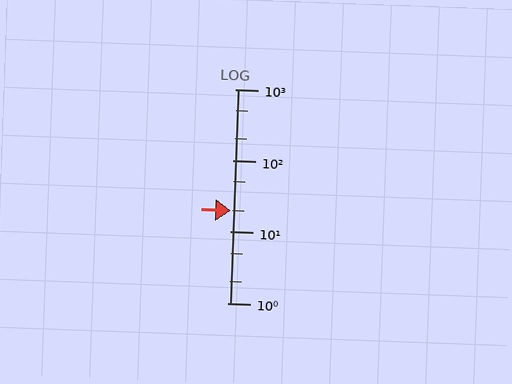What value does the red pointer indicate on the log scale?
The pointer indicates approximately 20.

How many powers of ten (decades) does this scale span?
The scale spans 3 decades, from 1 to 1000.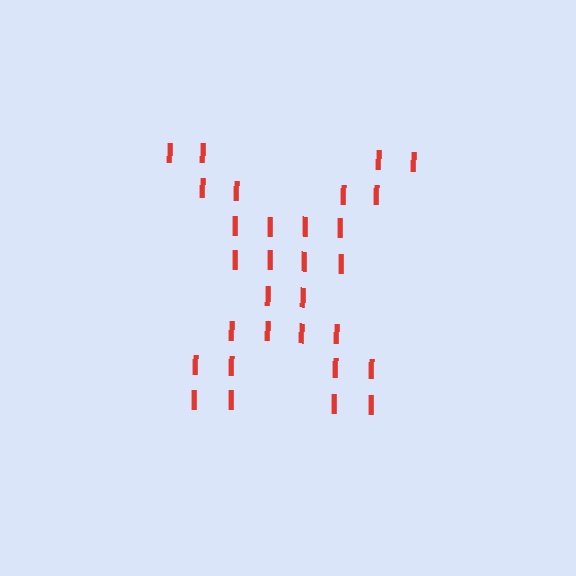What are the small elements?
The small elements are letter I's.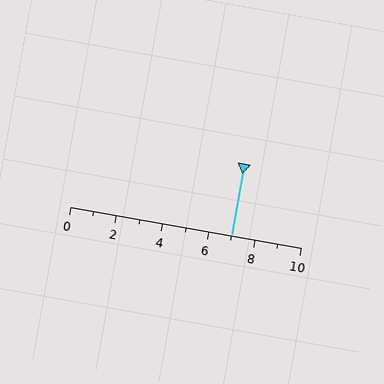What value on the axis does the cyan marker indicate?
The marker indicates approximately 7.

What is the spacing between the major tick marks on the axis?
The major ticks are spaced 2 apart.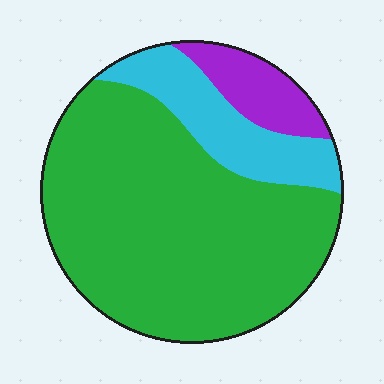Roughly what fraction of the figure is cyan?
Cyan takes up between a sixth and a third of the figure.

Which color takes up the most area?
Green, at roughly 70%.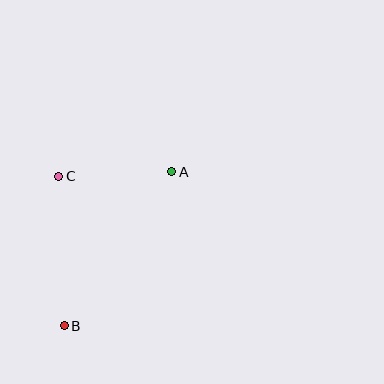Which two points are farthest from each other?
Points A and B are farthest from each other.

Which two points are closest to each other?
Points A and C are closest to each other.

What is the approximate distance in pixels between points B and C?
The distance between B and C is approximately 150 pixels.